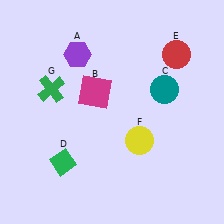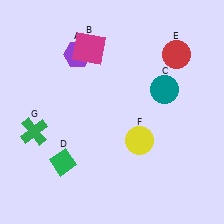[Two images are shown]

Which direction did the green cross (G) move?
The green cross (G) moved down.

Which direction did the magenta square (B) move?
The magenta square (B) moved up.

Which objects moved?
The objects that moved are: the magenta square (B), the green cross (G).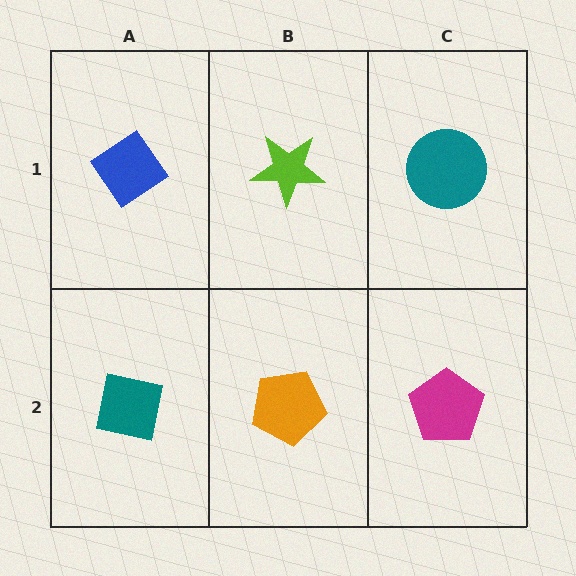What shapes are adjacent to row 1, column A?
A teal square (row 2, column A), a lime star (row 1, column B).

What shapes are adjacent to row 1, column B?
An orange pentagon (row 2, column B), a blue diamond (row 1, column A), a teal circle (row 1, column C).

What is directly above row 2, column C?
A teal circle.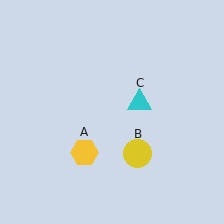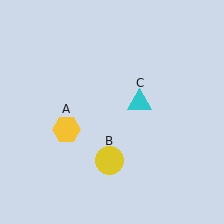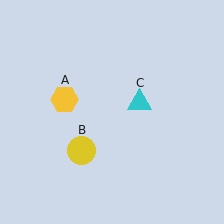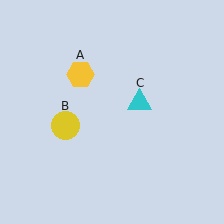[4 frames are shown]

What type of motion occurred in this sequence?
The yellow hexagon (object A), yellow circle (object B) rotated clockwise around the center of the scene.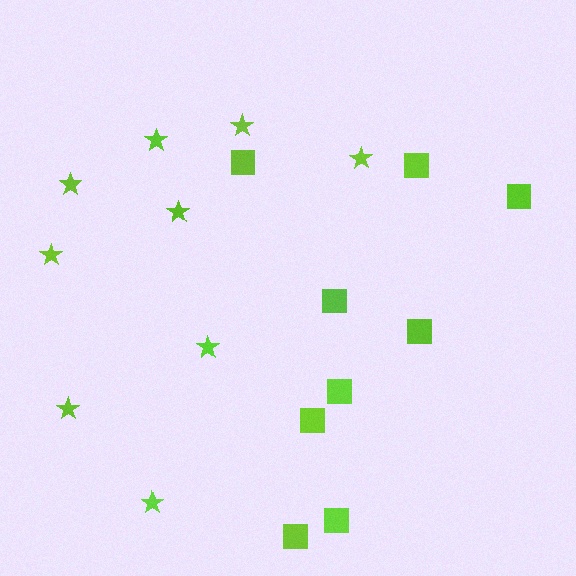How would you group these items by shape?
There are 2 groups: one group of squares (9) and one group of stars (9).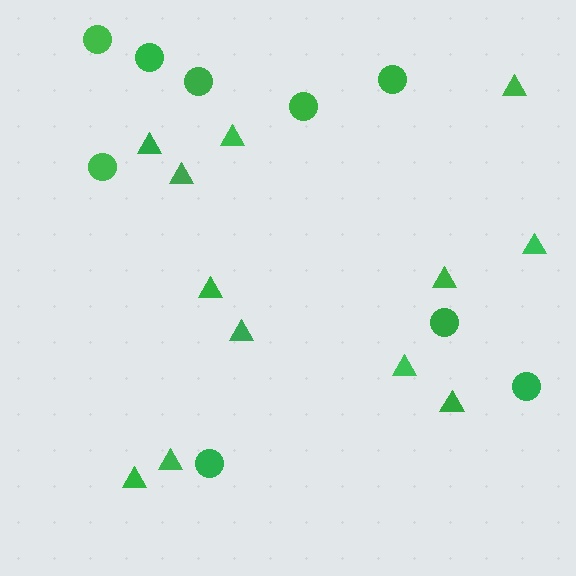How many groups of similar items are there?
There are 2 groups: one group of triangles (12) and one group of circles (9).